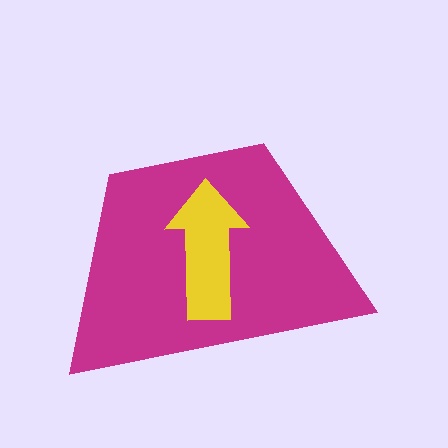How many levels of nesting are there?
2.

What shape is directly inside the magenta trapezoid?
The yellow arrow.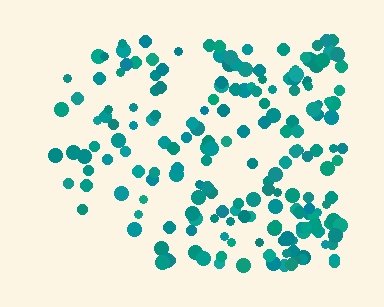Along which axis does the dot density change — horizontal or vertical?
Horizontal.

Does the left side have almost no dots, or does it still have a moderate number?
Still a moderate number, just noticeably fewer than the right.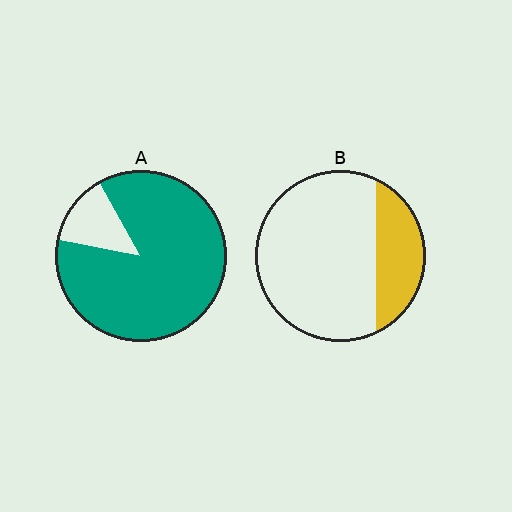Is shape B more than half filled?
No.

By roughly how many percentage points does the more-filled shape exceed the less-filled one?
By roughly 60 percentage points (A over B).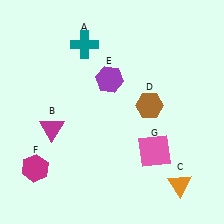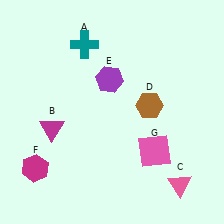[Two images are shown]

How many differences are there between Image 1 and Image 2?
There is 1 difference between the two images.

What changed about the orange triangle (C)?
In Image 1, C is orange. In Image 2, it changed to pink.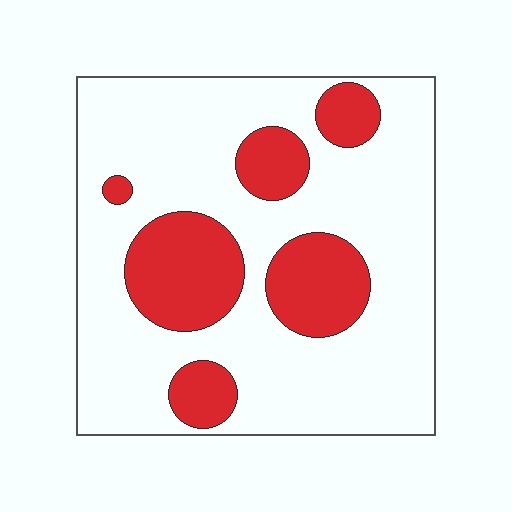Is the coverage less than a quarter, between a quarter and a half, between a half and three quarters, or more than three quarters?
Between a quarter and a half.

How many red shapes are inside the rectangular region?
6.